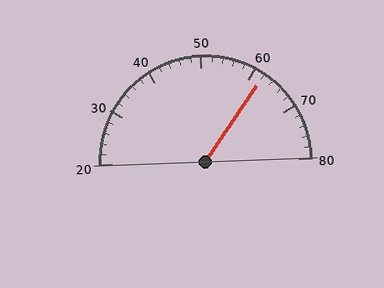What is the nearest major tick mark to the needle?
The nearest major tick mark is 60.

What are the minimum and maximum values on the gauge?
The gauge ranges from 20 to 80.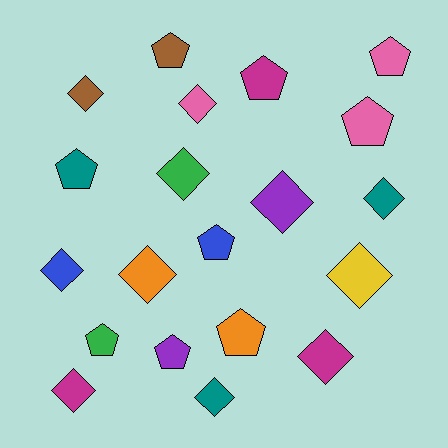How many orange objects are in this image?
There are 2 orange objects.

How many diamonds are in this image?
There are 11 diamonds.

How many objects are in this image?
There are 20 objects.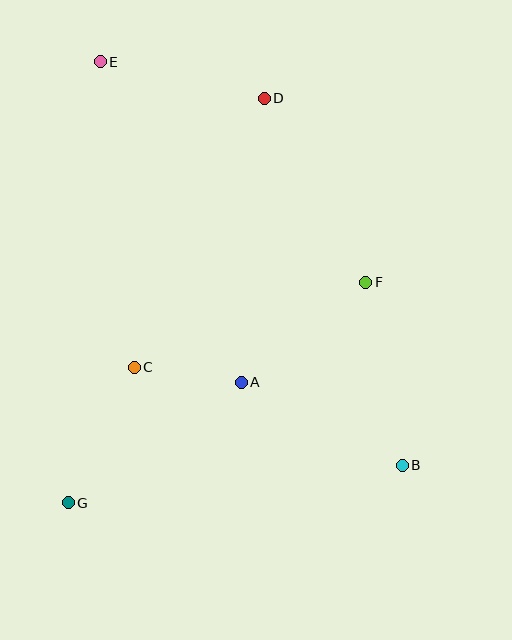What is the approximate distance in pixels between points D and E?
The distance between D and E is approximately 168 pixels.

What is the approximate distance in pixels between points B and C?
The distance between B and C is approximately 285 pixels.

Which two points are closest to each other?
Points A and C are closest to each other.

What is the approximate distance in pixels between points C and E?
The distance between C and E is approximately 307 pixels.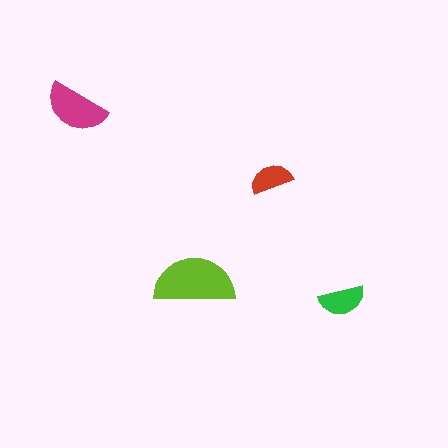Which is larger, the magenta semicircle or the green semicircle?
The magenta one.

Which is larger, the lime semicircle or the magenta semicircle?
The lime one.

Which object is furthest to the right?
The green semicircle is rightmost.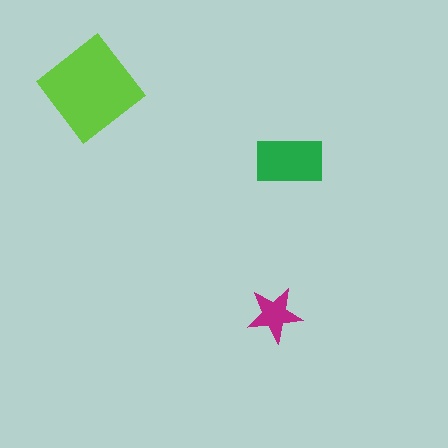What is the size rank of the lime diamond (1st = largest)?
1st.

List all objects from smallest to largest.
The magenta star, the green rectangle, the lime diamond.